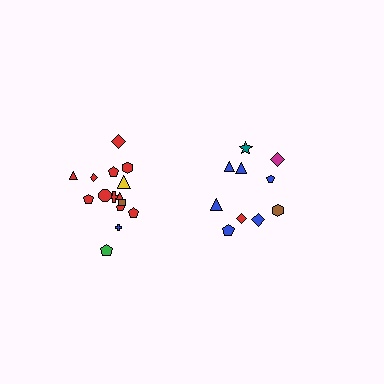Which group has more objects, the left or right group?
The left group.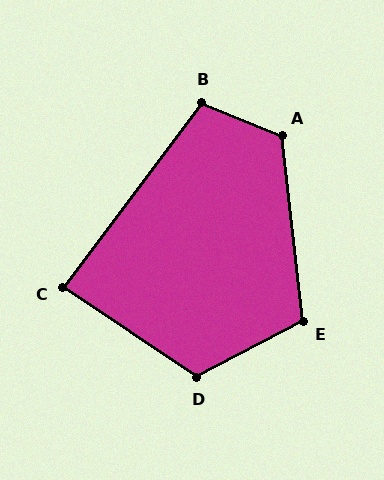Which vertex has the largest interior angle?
A, at approximately 119 degrees.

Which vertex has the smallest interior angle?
C, at approximately 87 degrees.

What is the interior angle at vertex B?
Approximately 105 degrees (obtuse).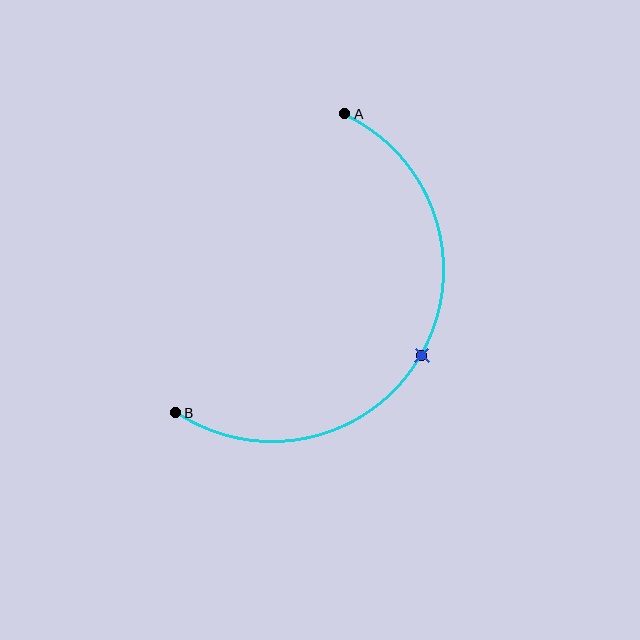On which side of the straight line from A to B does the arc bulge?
The arc bulges to the right of the straight line connecting A and B.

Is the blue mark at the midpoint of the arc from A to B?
Yes. The blue mark lies on the arc at equal arc-length from both A and B — it is the arc midpoint.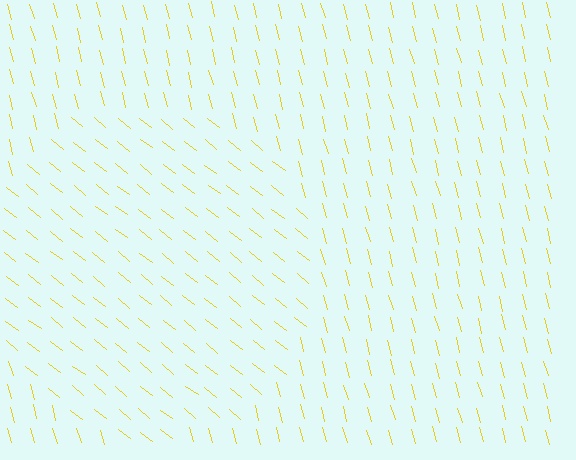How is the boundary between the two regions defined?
The boundary is defined purely by a change in line orientation (approximately 37 degrees difference). All lines are the same color and thickness.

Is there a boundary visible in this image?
Yes, there is a texture boundary formed by a change in line orientation.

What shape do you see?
I see a circle.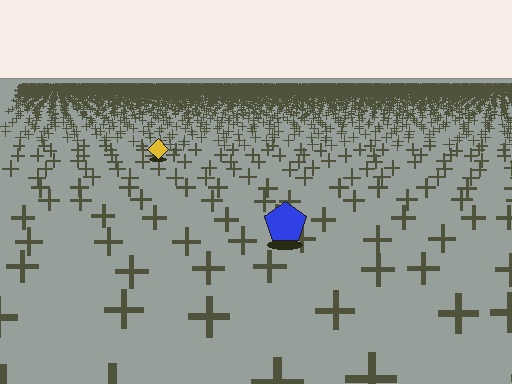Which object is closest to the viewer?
The blue pentagon is closest. The texture marks near it are larger and more spread out.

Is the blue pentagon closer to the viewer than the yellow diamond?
Yes. The blue pentagon is closer — you can tell from the texture gradient: the ground texture is coarser near it.